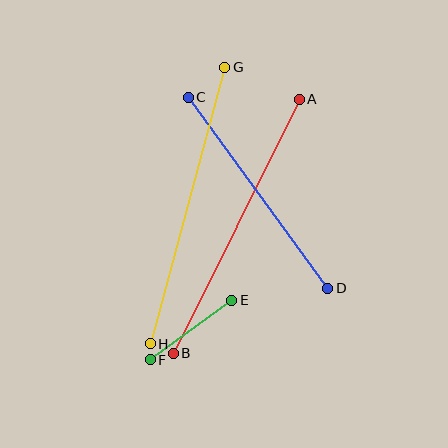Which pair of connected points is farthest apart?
Points G and H are farthest apart.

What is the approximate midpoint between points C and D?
The midpoint is at approximately (258, 193) pixels.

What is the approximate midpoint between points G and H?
The midpoint is at approximately (187, 205) pixels.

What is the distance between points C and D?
The distance is approximately 236 pixels.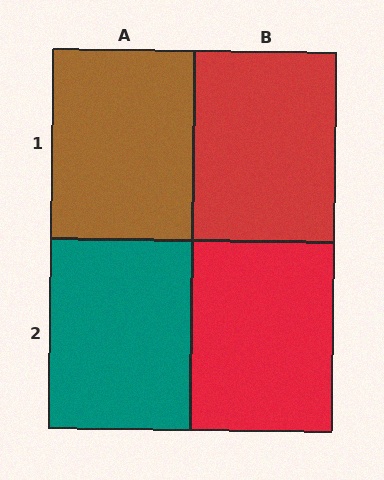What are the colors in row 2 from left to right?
Teal, red.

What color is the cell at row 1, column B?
Red.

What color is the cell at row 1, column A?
Brown.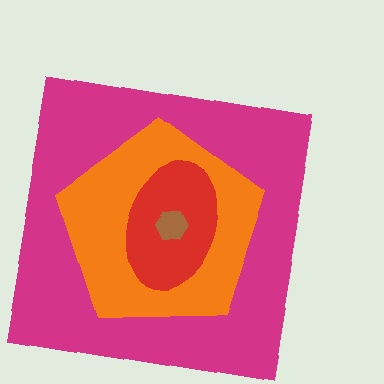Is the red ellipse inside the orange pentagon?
Yes.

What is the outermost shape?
The magenta square.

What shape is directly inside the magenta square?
The orange pentagon.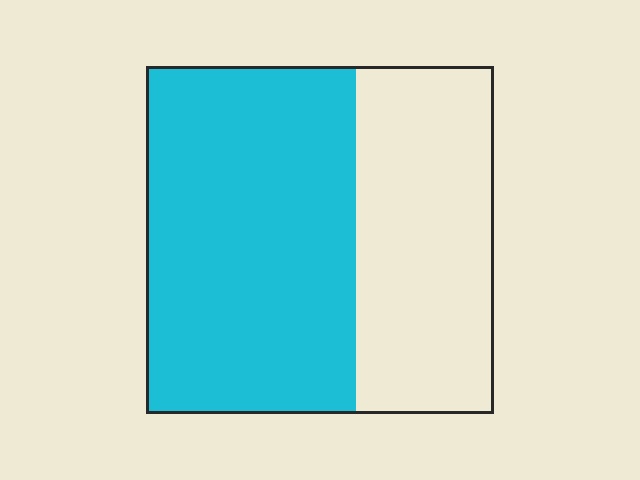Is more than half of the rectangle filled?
Yes.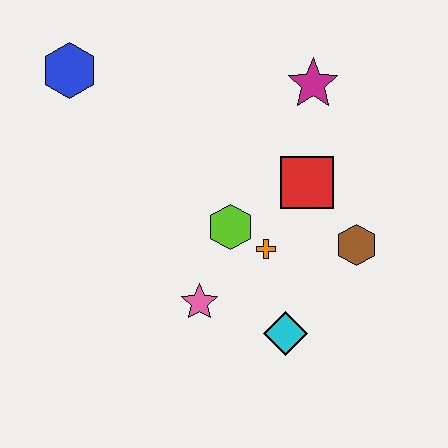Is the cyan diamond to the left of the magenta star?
Yes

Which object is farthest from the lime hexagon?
The blue hexagon is farthest from the lime hexagon.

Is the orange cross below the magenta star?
Yes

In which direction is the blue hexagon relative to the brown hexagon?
The blue hexagon is to the left of the brown hexagon.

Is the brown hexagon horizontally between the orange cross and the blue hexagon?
No